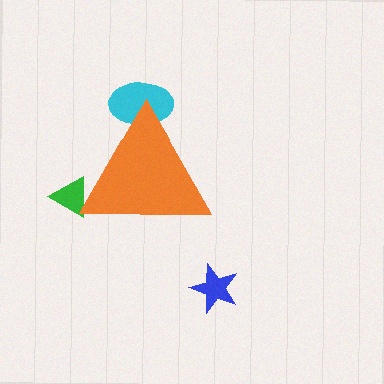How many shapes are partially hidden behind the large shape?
2 shapes are partially hidden.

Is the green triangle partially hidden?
Yes, the green triangle is partially hidden behind the orange triangle.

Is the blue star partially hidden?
No, the blue star is fully visible.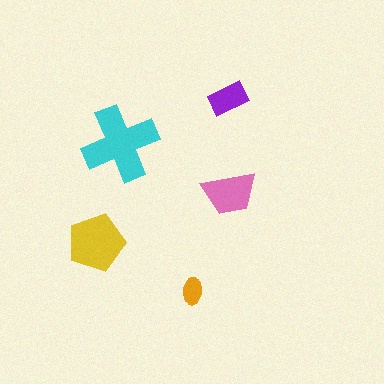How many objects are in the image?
There are 5 objects in the image.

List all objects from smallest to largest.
The orange ellipse, the purple rectangle, the pink trapezoid, the yellow pentagon, the cyan cross.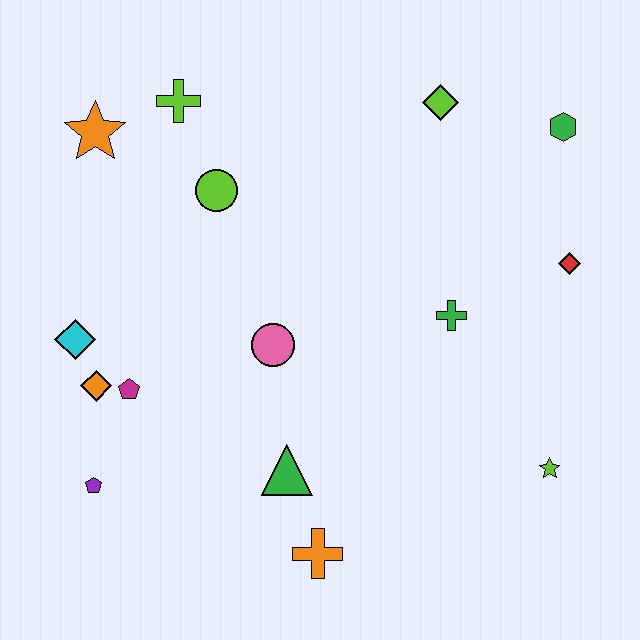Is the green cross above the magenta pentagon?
Yes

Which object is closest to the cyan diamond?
The orange diamond is closest to the cyan diamond.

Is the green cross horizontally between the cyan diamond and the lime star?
Yes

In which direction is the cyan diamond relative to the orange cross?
The cyan diamond is to the left of the orange cross.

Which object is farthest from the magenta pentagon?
The green hexagon is farthest from the magenta pentagon.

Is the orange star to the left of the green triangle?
Yes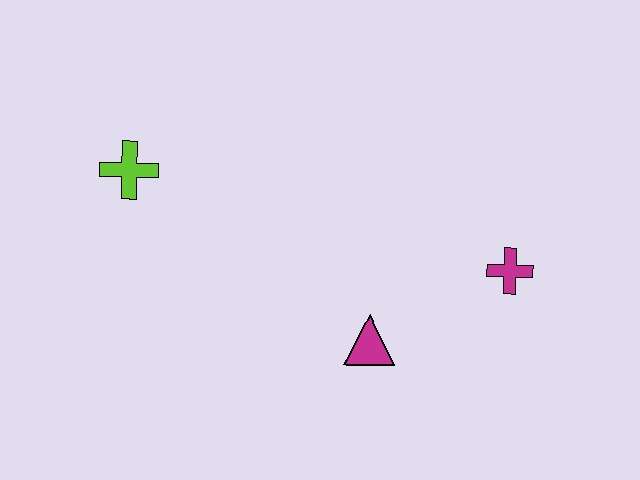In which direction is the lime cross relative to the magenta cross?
The lime cross is to the left of the magenta cross.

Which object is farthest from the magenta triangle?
The lime cross is farthest from the magenta triangle.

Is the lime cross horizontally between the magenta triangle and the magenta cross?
No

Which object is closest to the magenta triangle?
The magenta cross is closest to the magenta triangle.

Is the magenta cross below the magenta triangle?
No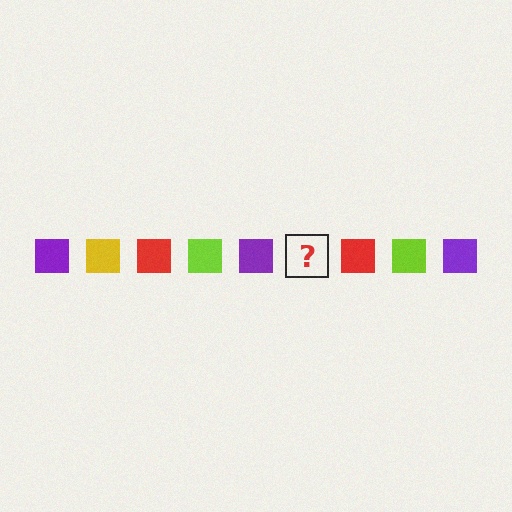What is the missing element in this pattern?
The missing element is a yellow square.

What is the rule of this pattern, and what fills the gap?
The rule is that the pattern cycles through purple, yellow, red, lime squares. The gap should be filled with a yellow square.